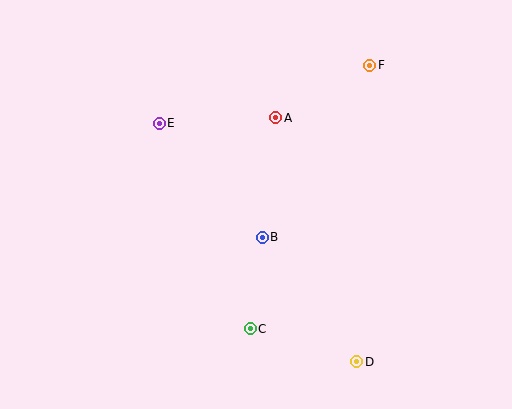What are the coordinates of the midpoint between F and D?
The midpoint between F and D is at (363, 213).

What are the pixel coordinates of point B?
Point B is at (262, 237).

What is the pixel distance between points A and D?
The distance between A and D is 257 pixels.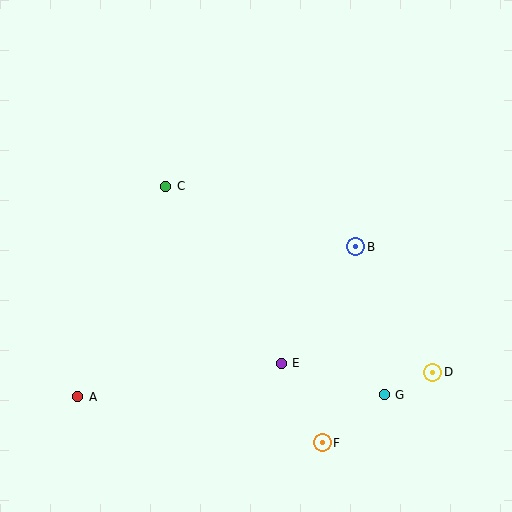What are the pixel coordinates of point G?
Point G is at (384, 395).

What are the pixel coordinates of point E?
Point E is at (281, 363).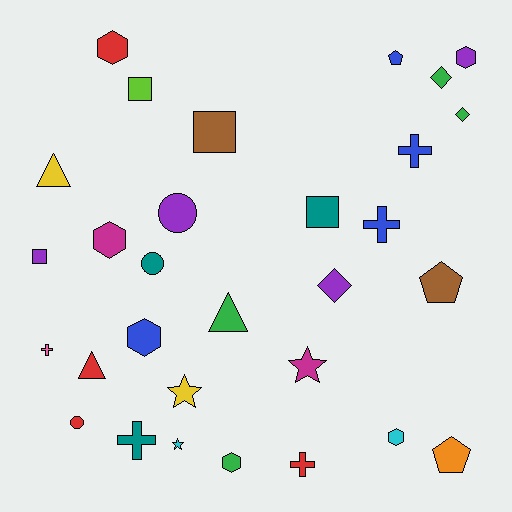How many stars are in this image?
There are 3 stars.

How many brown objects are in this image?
There are 2 brown objects.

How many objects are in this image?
There are 30 objects.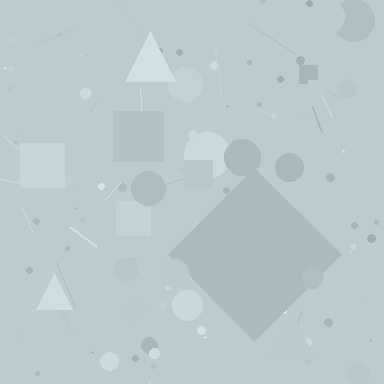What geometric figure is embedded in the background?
A diamond is embedded in the background.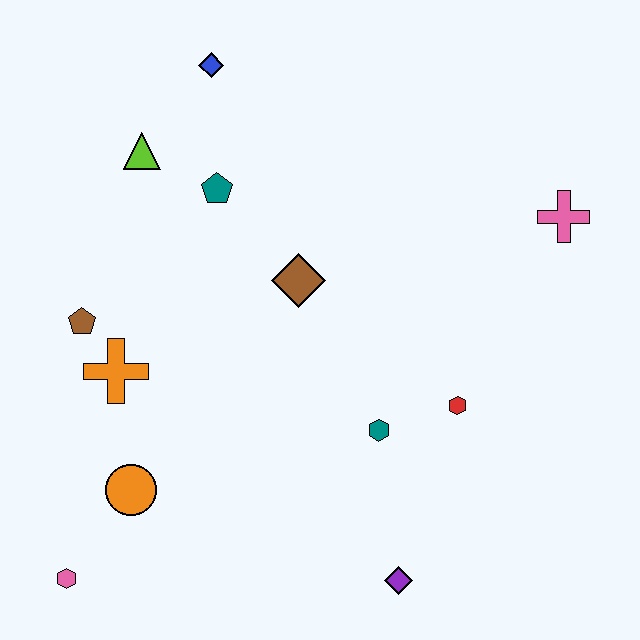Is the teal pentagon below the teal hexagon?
No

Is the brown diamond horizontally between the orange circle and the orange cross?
No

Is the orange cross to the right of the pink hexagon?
Yes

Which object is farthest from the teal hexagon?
The blue diamond is farthest from the teal hexagon.